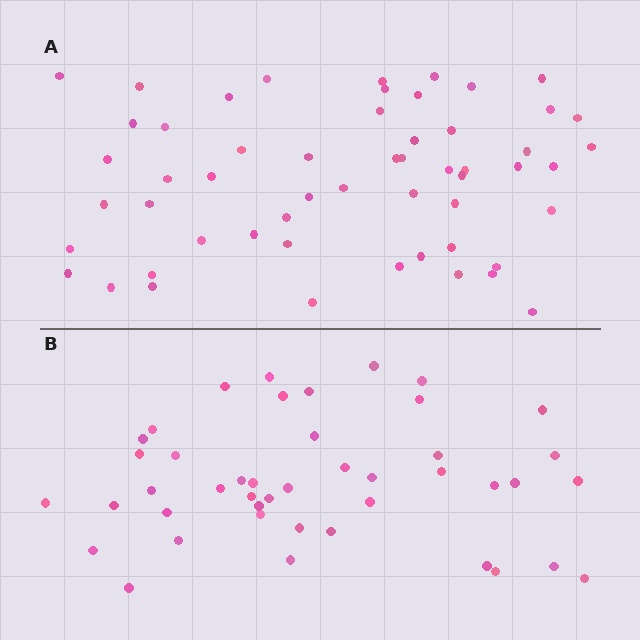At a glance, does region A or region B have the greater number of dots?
Region A (the top region) has more dots.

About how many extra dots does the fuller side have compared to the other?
Region A has roughly 12 or so more dots than region B.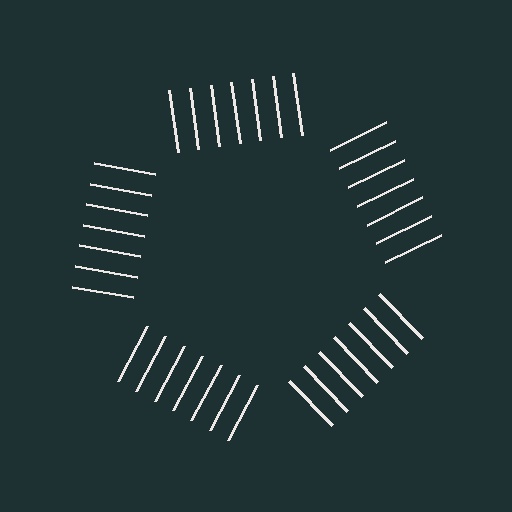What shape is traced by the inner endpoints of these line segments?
An illusory pentagon — the line segments terminate on its edges but no continuous stroke is drawn.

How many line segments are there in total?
35 — 7 along each of the 5 edges.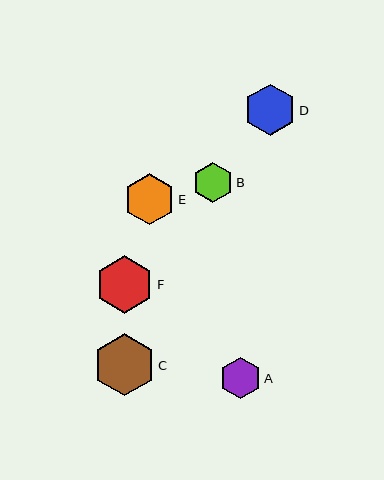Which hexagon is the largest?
Hexagon C is the largest with a size of approximately 62 pixels.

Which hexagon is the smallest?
Hexagon B is the smallest with a size of approximately 41 pixels.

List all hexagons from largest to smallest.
From largest to smallest: C, F, D, E, A, B.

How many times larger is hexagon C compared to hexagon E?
Hexagon C is approximately 1.2 times the size of hexagon E.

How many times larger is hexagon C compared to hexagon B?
Hexagon C is approximately 1.5 times the size of hexagon B.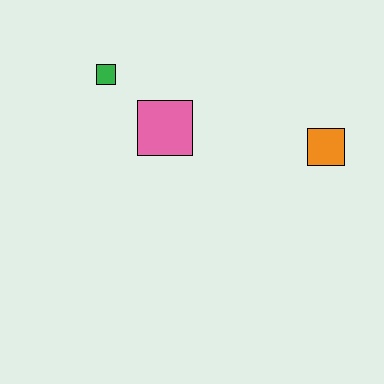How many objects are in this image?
There are 3 objects.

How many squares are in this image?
There are 3 squares.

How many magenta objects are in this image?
There are no magenta objects.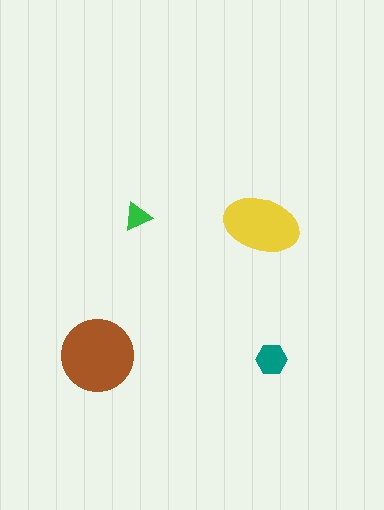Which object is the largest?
The brown circle.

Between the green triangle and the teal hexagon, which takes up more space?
The teal hexagon.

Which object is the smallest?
The green triangle.